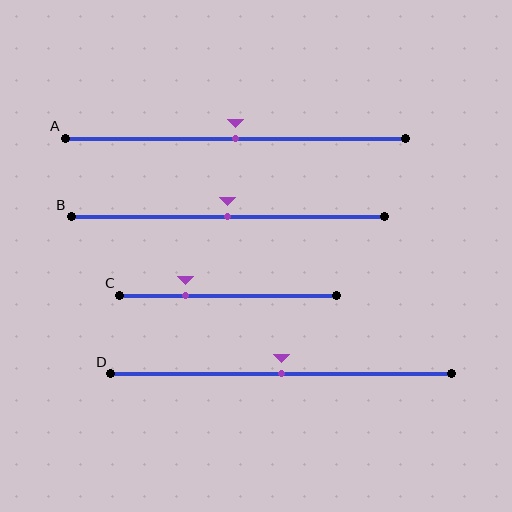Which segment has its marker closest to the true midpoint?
Segment A has its marker closest to the true midpoint.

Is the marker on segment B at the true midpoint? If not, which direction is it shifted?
Yes, the marker on segment B is at the true midpoint.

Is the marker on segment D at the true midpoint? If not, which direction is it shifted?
Yes, the marker on segment D is at the true midpoint.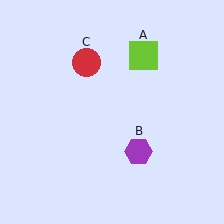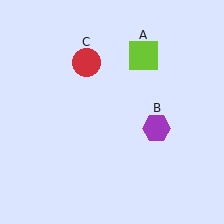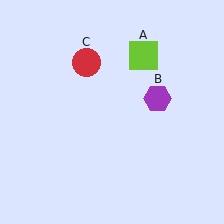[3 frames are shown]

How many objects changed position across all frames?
1 object changed position: purple hexagon (object B).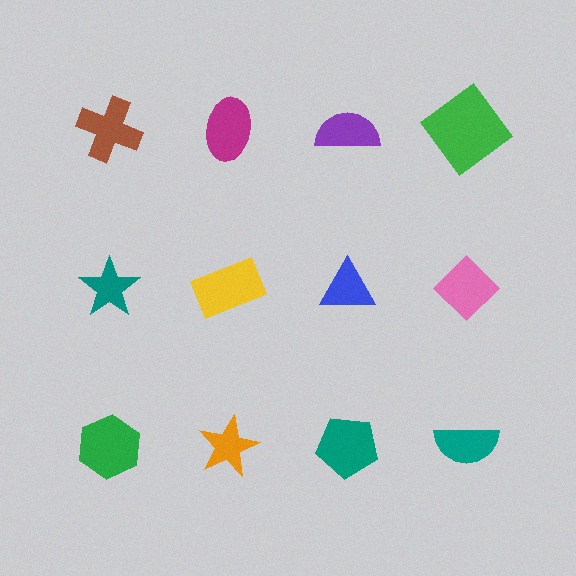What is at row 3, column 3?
A teal pentagon.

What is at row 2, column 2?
A yellow rectangle.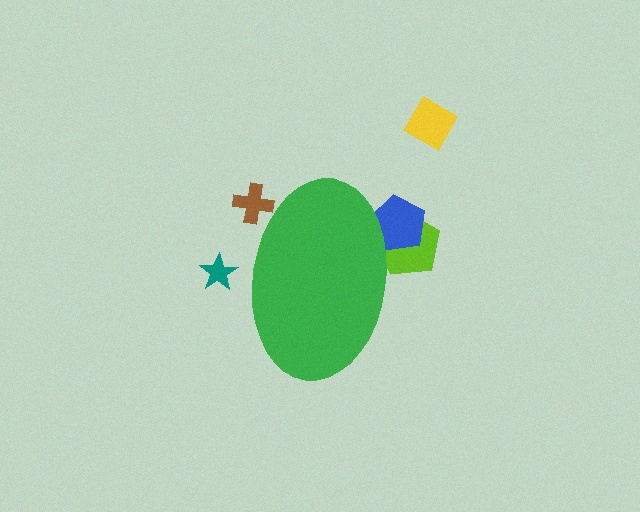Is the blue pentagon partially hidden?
Yes, the blue pentagon is partially hidden behind the green ellipse.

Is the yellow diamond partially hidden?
No, the yellow diamond is fully visible.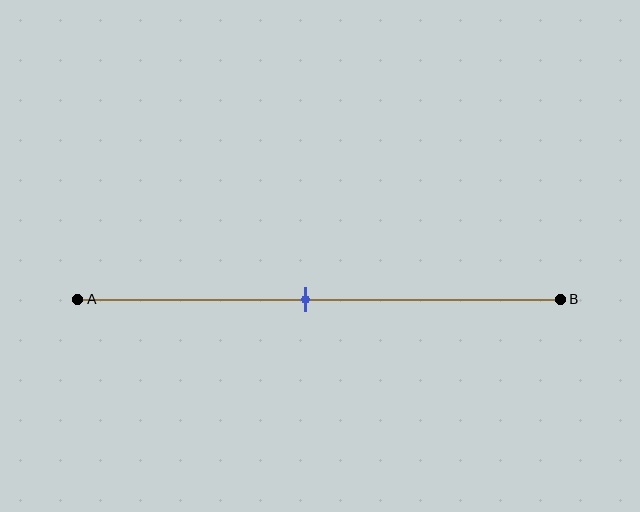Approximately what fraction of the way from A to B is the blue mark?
The blue mark is approximately 45% of the way from A to B.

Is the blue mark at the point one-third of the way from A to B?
No, the mark is at about 45% from A, not at the 33% one-third point.